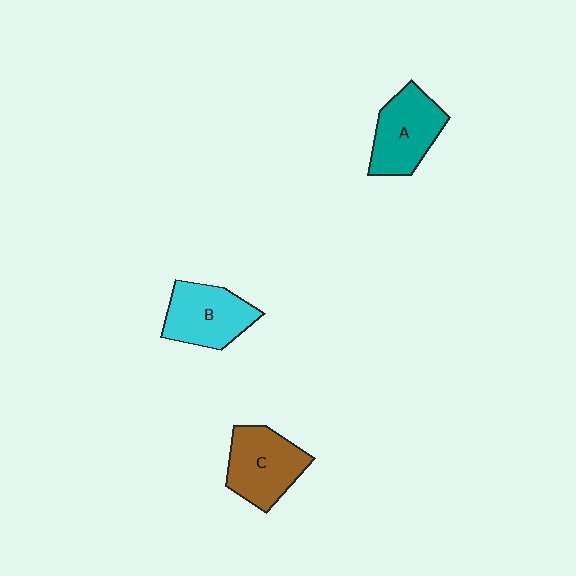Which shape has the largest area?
Shape C (brown).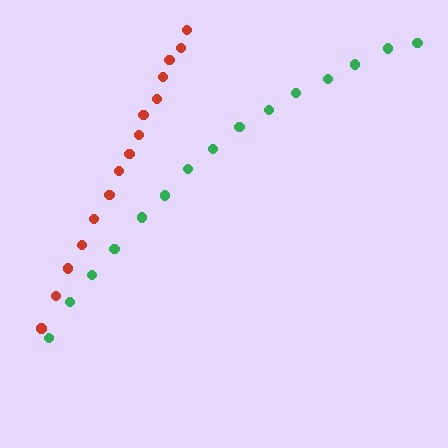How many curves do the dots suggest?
There are 2 distinct paths.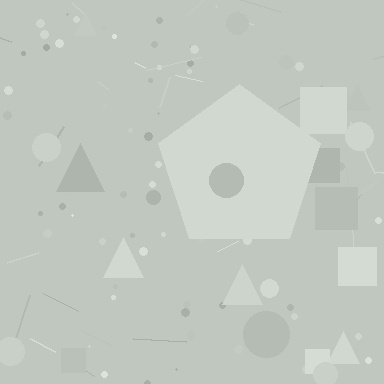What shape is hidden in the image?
A pentagon is hidden in the image.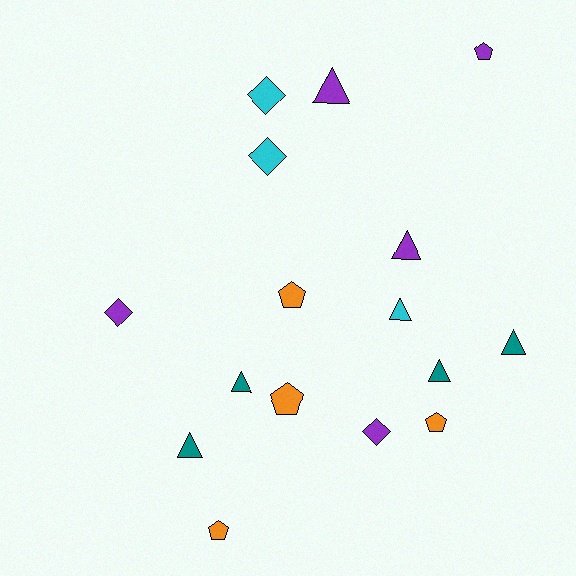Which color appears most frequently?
Purple, with 5 objects.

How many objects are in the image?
There are 16 objects.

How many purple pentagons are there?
There is 1 purple pentagon.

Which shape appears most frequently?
Triangle, with 7 objects.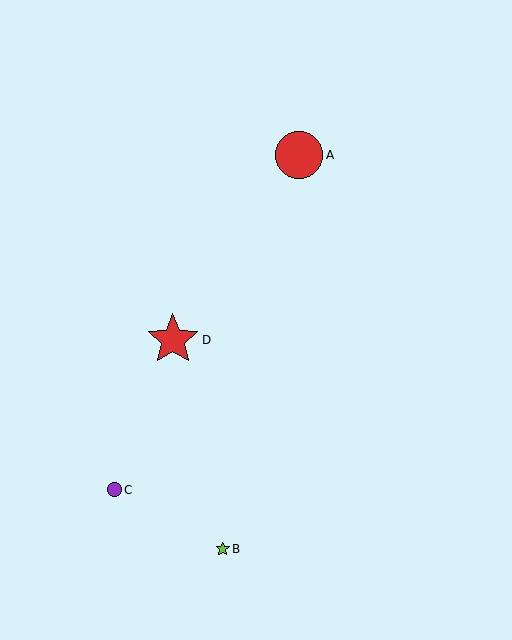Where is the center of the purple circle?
The center of the purple circle is at (114, 490).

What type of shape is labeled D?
Shape D is a red star.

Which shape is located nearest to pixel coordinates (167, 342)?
The red star (labeled D) at (173, 340) is nearest to that location.